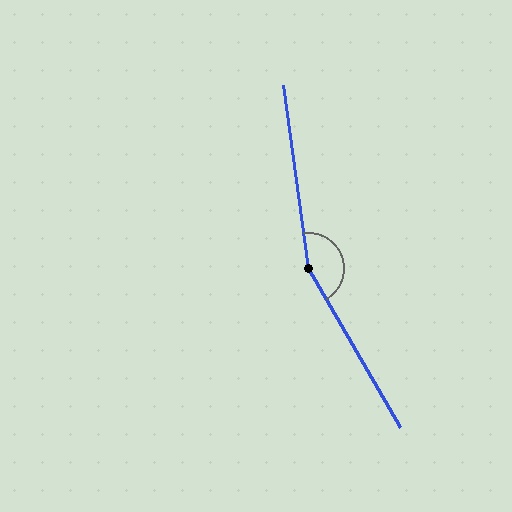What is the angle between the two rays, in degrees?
Approximately 158 degrees.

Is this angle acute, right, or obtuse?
It is obtuse.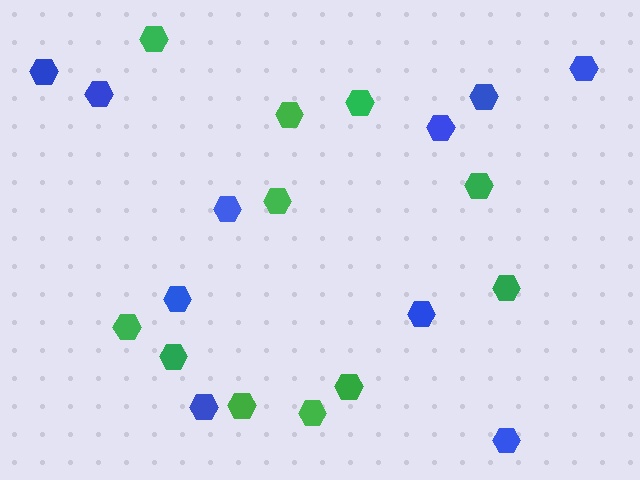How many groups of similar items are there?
There are 2 groups: one group of green hexagons (11) and one group of blue hexagons (10).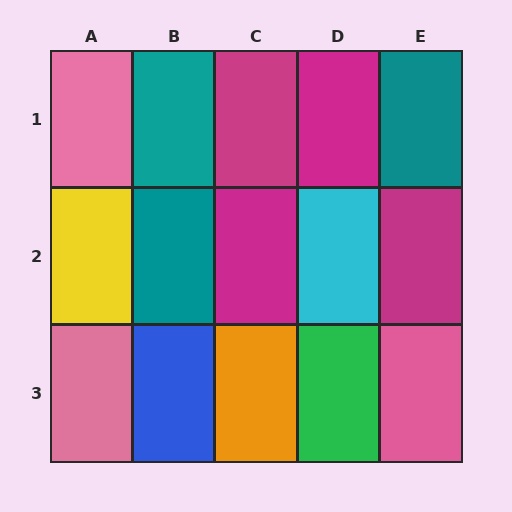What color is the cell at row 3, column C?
Orange.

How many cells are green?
1 cell is green.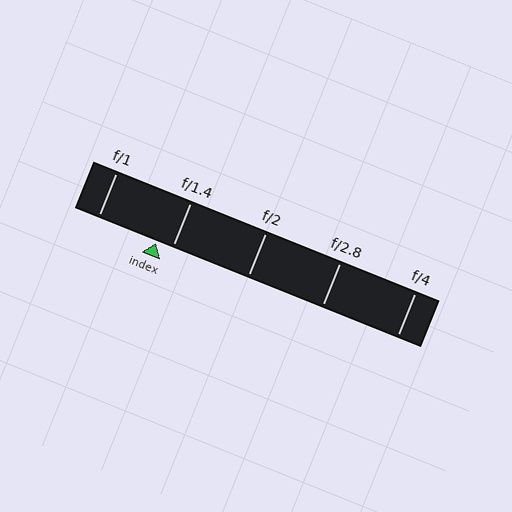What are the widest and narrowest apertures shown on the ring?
The widest aperture shown is f/1 and the narrowest is f/4.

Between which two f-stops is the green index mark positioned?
The index mark is between f/1 and f/1.4.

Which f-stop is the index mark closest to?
The index mark is closest to f/1.4.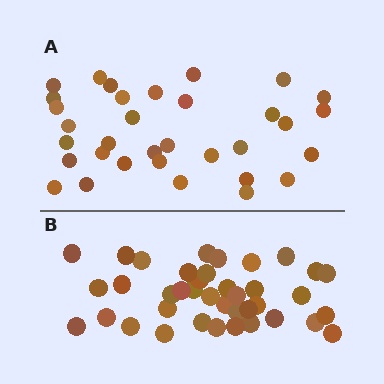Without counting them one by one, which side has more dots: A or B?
Region B (the bottom region) has more dots.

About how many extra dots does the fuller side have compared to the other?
Region B has about 6 more dots than region A.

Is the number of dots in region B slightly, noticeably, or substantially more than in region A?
Region B has only slightly more — the two regions are fairly close. The ratio is roughly 1.2 to 1.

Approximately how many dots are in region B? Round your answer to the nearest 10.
About 40 dots. (The exact count is 39, which rounds to 40.)